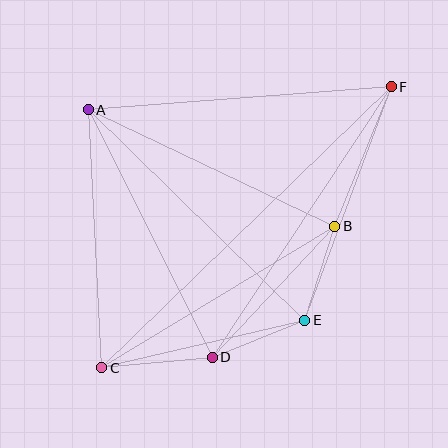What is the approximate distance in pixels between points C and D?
The distance between C and D is approximately 111 pixels.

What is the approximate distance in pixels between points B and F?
The distance between B and F is approximately 151 pixels.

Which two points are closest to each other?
Points B and E are closest to each other.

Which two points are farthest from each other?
Points C and F are farthest from each other.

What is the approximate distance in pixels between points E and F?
The distance between E and F is approximately 249 pixels.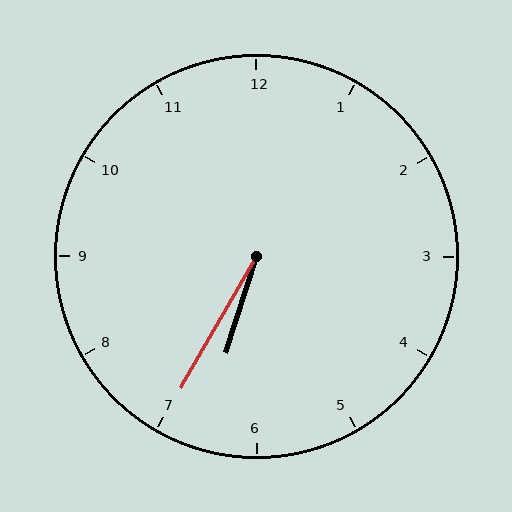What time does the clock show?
6:35.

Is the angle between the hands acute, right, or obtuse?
It is acute.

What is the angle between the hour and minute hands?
Approximately 12 degrees.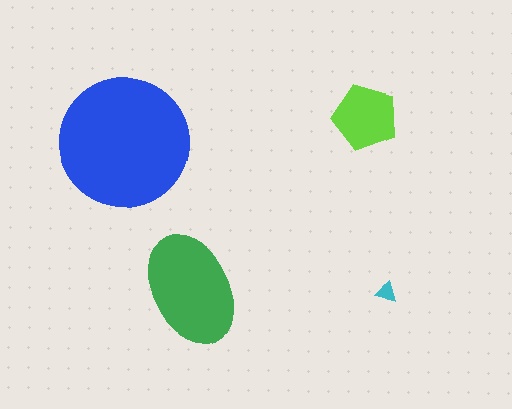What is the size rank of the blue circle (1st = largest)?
1st.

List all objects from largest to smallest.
The blue circle, the green ellipse, the lime pentagon, the cyan triangle.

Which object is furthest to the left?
The blue circle is leftmost.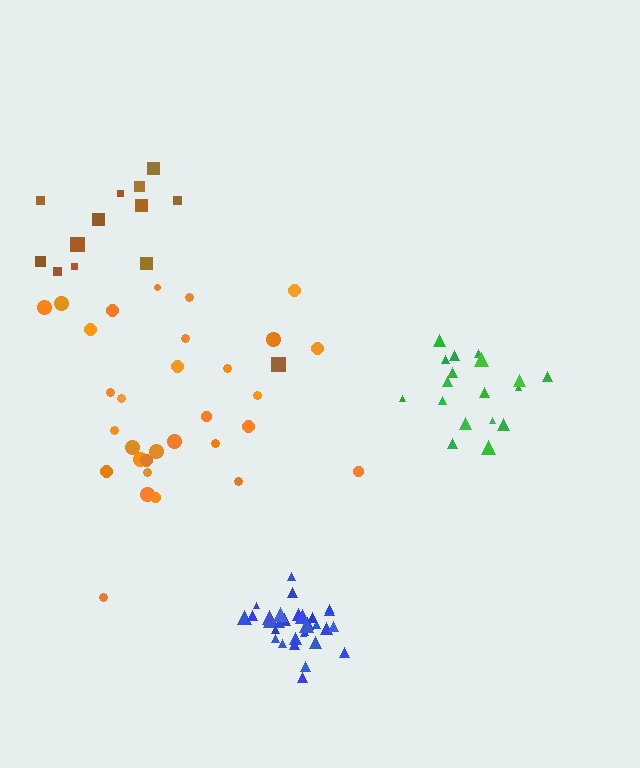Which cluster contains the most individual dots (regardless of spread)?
Orange (31).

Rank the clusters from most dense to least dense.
blue, green, orange, brown.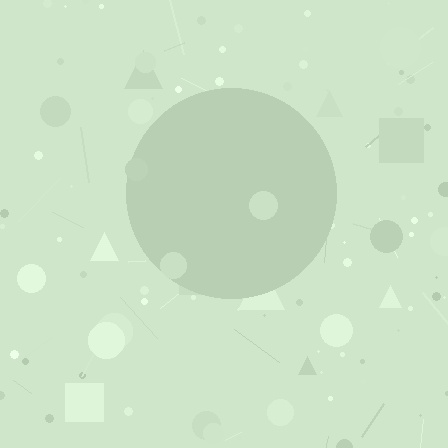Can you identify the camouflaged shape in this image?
The camouflaged shape is a circle.